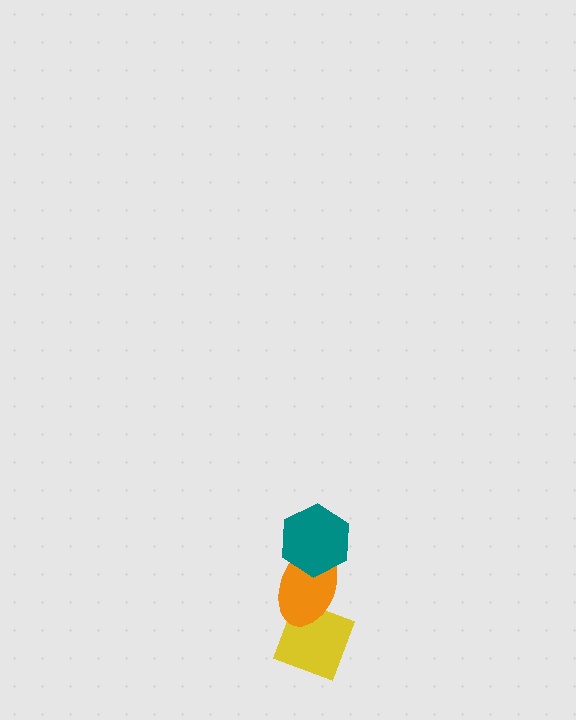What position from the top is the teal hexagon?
The teal hexagon is 1st from the top.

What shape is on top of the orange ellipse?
The teal hexagon is on top of the orange ellipse.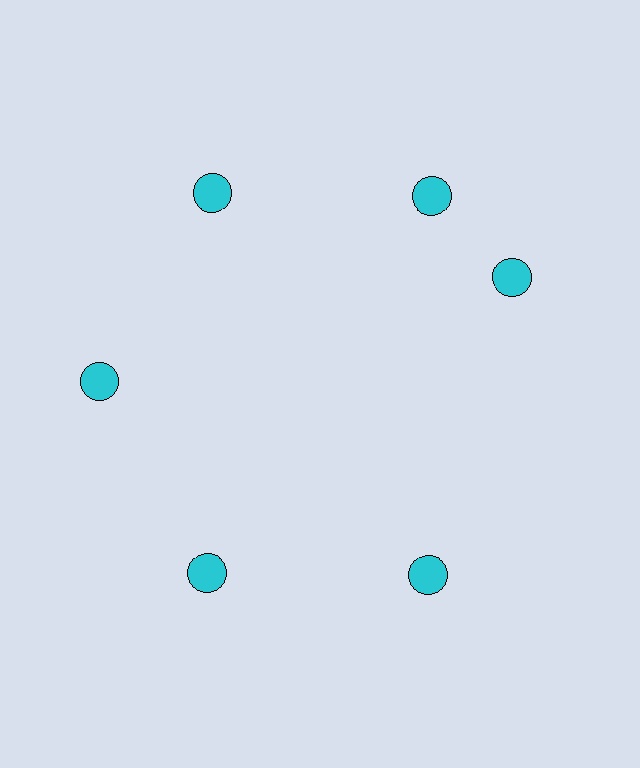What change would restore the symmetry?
The symmetry would be restored by rotating it back into even spacing with its neighbors so that all 6 circles sit at equal angles and equal distance from the center.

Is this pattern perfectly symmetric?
No. The 6 cyan circles are arranged in a ring, but one element near the 3 o'clock position is rotated out of alignment along the ring, breaking the 6-fold rotational symmetry.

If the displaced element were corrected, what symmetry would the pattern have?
It would have 6-fold rotational symmetry — the pattern would map onto itself every 60 degrees.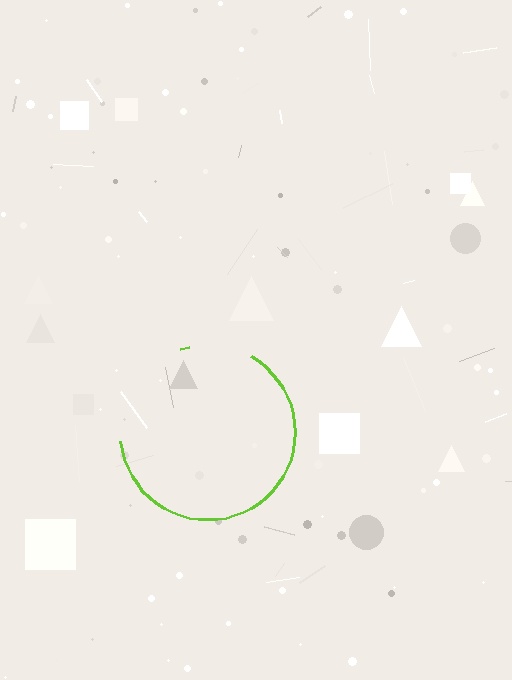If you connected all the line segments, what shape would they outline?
They would outline a circle.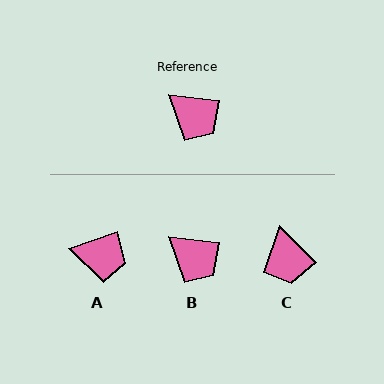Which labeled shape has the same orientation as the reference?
B.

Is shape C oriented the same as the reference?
No, it is off by about 37 degrees.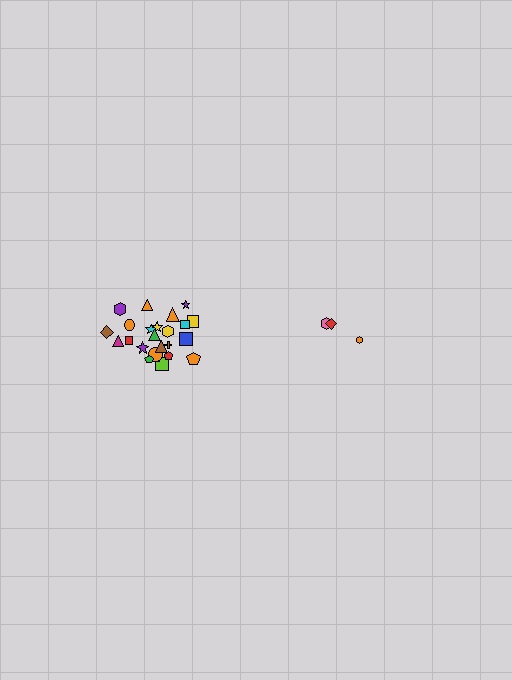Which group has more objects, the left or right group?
The left group.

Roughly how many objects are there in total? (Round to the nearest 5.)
Roughly 30 objects in total.